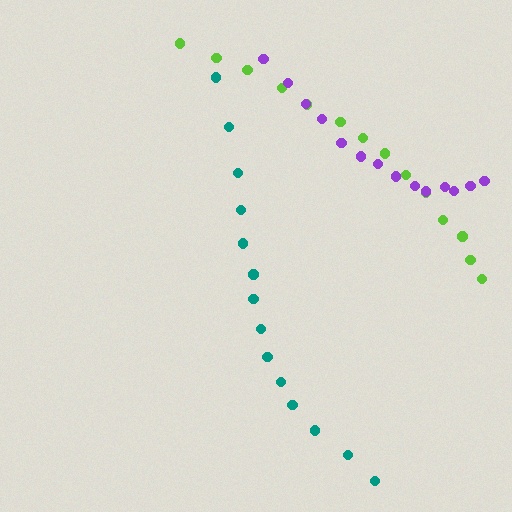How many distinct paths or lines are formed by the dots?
There are 3 distinct paths.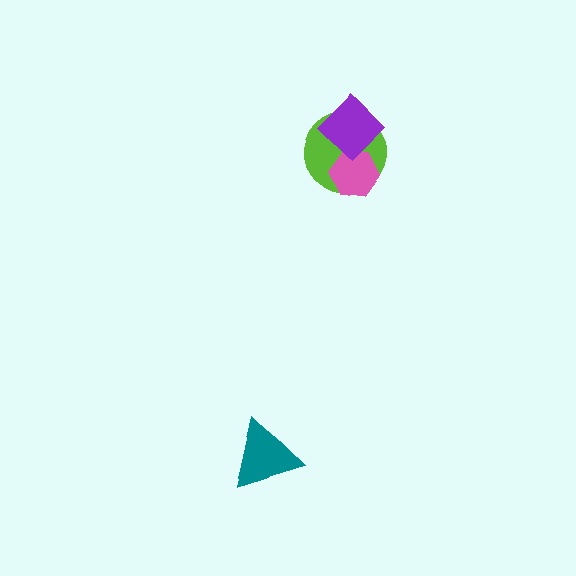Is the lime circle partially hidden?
Yes, it is partially covered by another shape.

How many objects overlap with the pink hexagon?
2 objects overlap with the pink hexagon.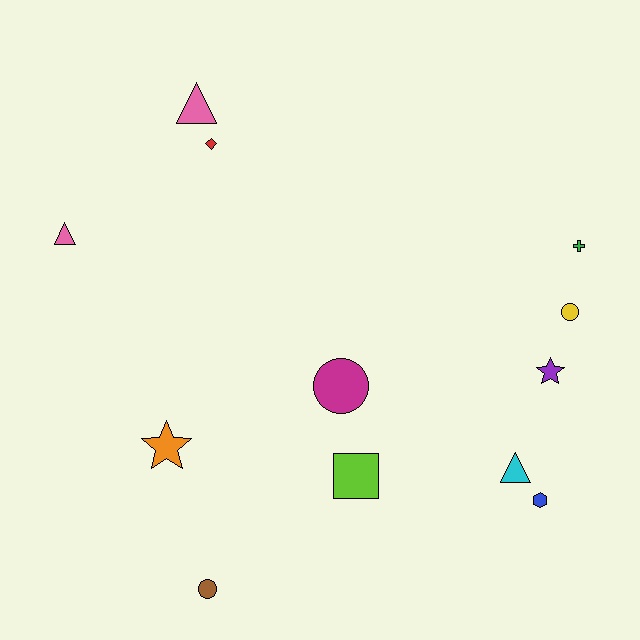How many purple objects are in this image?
There is 1 purple object.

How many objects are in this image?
There are 12 objects.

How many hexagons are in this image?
There is 1 hexagon.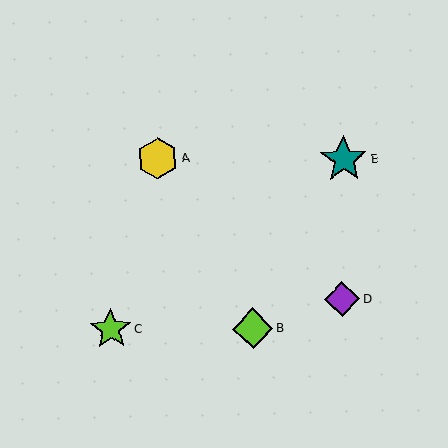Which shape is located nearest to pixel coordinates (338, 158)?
The teal star (labeled E) at (344, 159) is nearest to that location.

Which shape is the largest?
The teal star (labeled E) is the largest.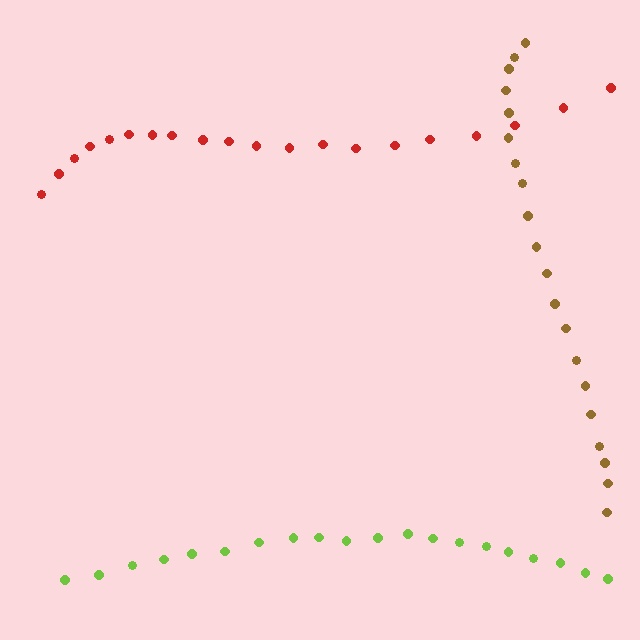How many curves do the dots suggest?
There are 3 distinct paths.